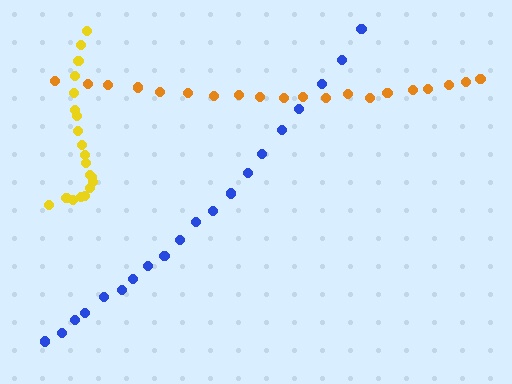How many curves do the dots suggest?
There are 3 distinct paths.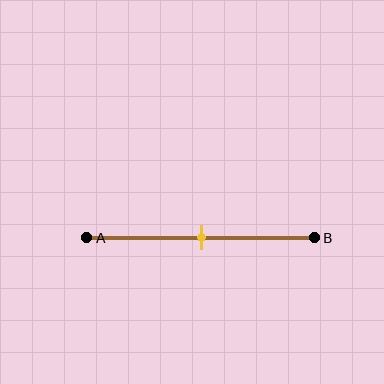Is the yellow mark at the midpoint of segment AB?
Yes, the mark is approximately at the midpoint.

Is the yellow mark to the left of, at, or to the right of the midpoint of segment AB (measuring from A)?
The yellow mark is approximately at the midpoint of segment AB.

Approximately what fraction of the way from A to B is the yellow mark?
The yellow mark is approximately 50% of the way from A to B.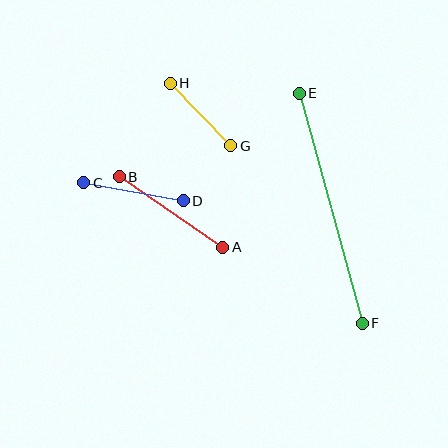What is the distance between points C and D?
The distance is approximately 101 pixels.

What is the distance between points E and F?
The distance is approximately 238 pixels.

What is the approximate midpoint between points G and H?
The midpoint is at approximately (201, 115) pixels.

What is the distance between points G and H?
The distance is approximately 87 pixels.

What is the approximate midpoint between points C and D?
The midpoint is at approximately (134, 192) pixels.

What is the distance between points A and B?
The distance is approximately 125 pixels.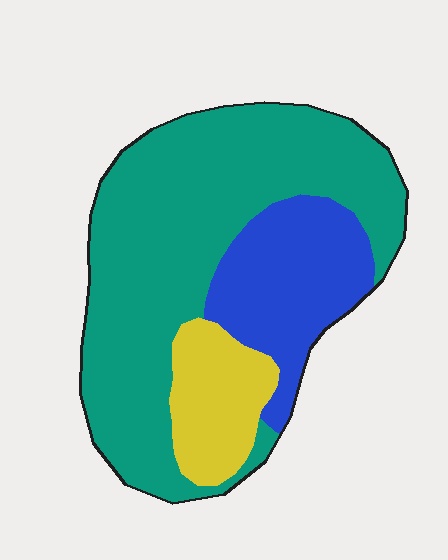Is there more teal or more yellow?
Teal.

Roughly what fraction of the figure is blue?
Blue covers around 25% of the figure.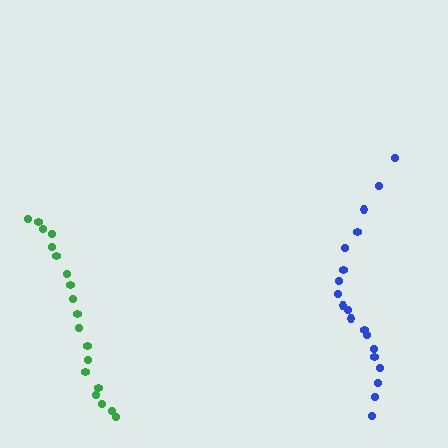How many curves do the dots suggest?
There are 2 distinct paths.